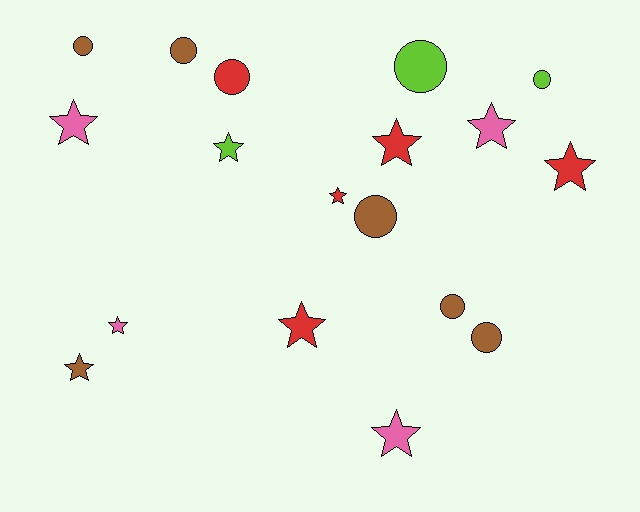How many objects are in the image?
There are 18 objects.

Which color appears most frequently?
Brown, with 6 objects.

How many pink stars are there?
There are 4 pink stars.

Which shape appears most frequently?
Star, with 10 objects.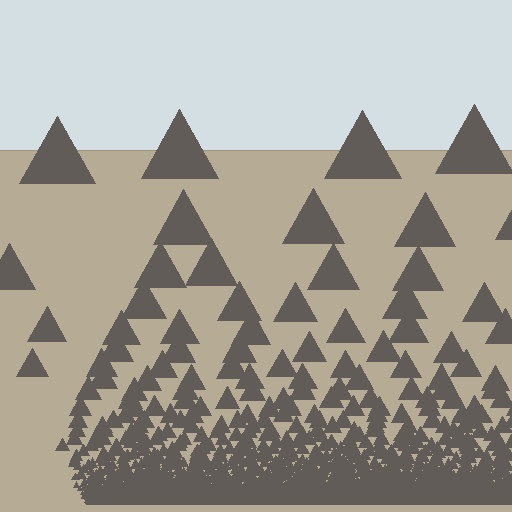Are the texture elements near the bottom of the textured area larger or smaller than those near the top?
Smaller. The gradient is inverted — elements near the bottom are smaller and denser.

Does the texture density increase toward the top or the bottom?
Density increases toward the bottom.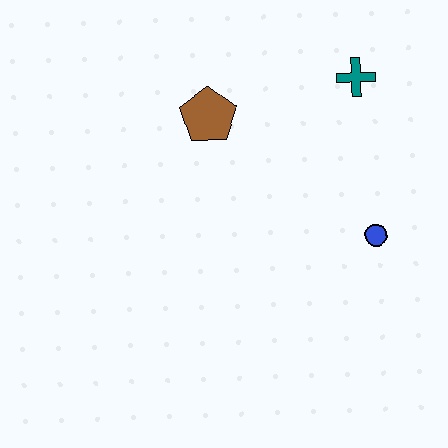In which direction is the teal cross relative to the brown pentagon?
The teal cross is to the right of the brown pentagon.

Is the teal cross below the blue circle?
No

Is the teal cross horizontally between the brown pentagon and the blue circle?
Yes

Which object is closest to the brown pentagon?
The teal cross is closest to the brown pentagon.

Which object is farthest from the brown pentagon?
The blue circle is farthest from the brown pentagon.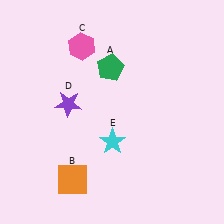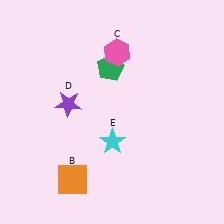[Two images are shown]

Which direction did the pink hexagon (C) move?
The pink hexagon (C) moved right.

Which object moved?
The pink hexagon (C) moved right.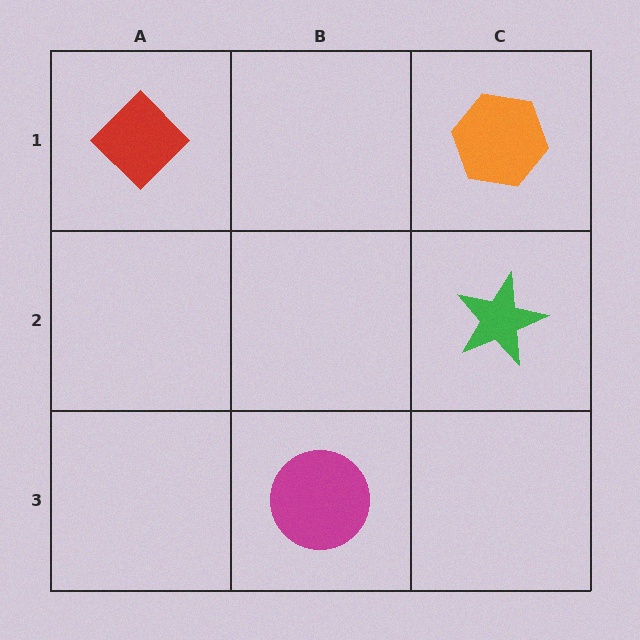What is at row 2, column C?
A green star.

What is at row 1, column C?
An orange hexagon.